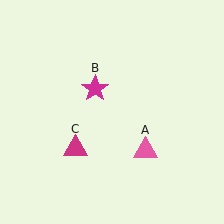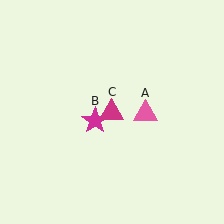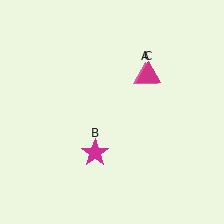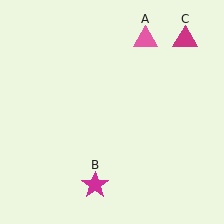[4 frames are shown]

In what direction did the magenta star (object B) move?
The magenta star (object B) moved down.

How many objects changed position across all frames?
3 objects changed position: pink triangle (object A), magenta star (object B), magenta triangle (object C).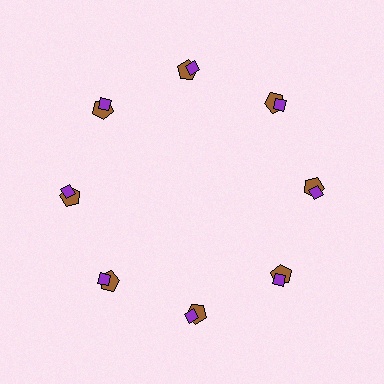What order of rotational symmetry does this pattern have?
This pattern has 8-fold rotational symmetry.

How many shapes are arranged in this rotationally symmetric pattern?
There are 16 shapes, arranged in 8 groups of 2.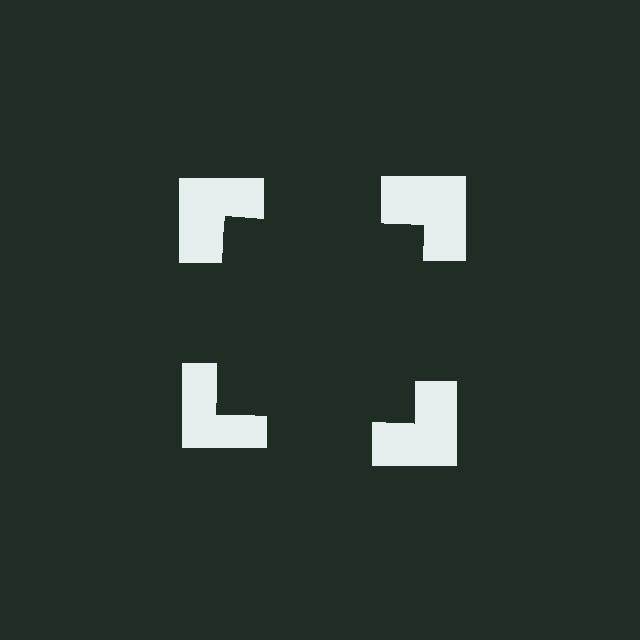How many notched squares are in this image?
There are 4 — one at each vertex of the illusory square.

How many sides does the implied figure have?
4 sides.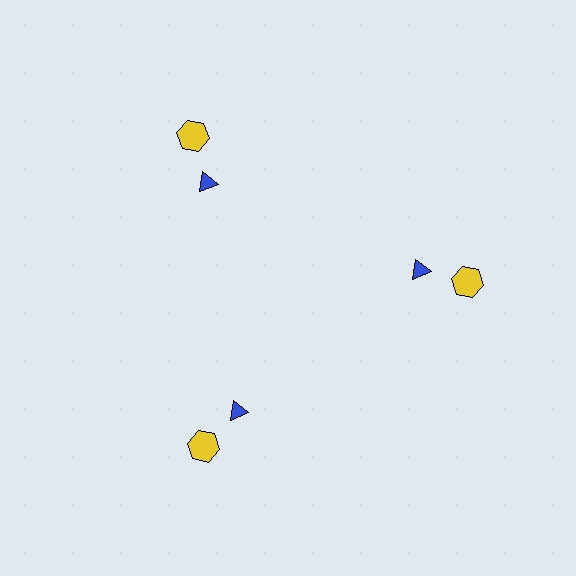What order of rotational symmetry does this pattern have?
This pattern has 3-fold rotational symmetry.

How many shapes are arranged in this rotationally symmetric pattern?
There are 6 shapes, arranged in 3 groups of 2.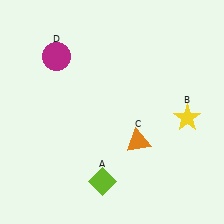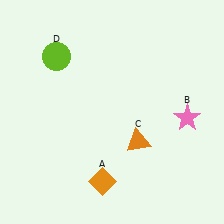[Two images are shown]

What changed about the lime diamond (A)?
In Image 1, A is lime. In Image 2, it changed to orange.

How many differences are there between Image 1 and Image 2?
There are 3 differences between the two images.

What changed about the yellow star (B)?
In Image 1, B is yellow. In Image 2, it changed to pink.